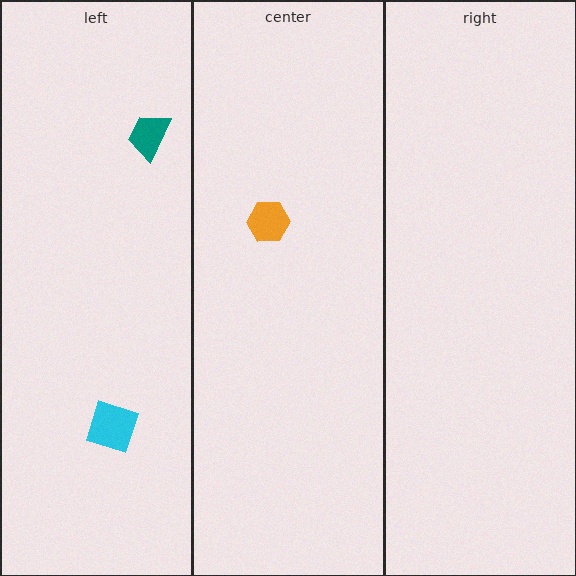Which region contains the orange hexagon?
The center region.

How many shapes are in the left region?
2.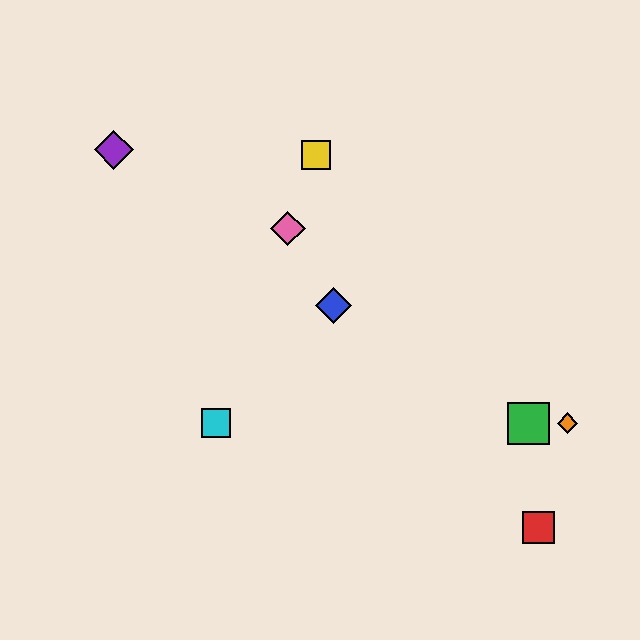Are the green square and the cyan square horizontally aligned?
Yes, both are at y≈423.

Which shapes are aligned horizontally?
The green square, the orange diamond, the cyan square are aligned horizontally.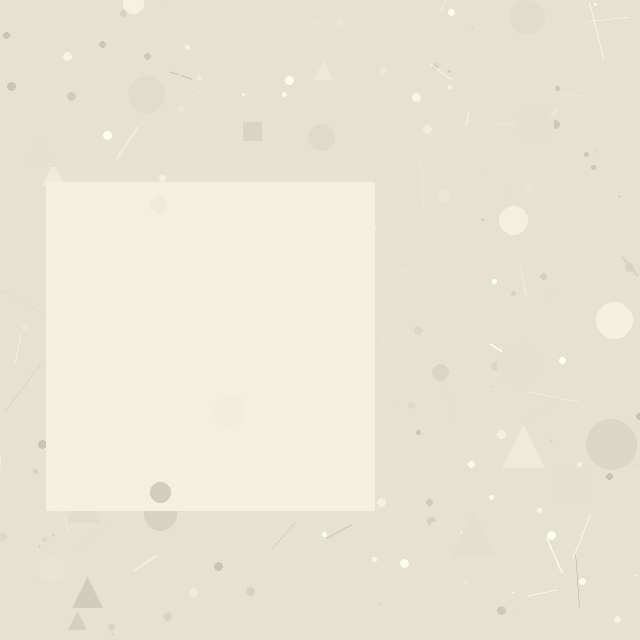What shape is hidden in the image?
A square is hidden in the image.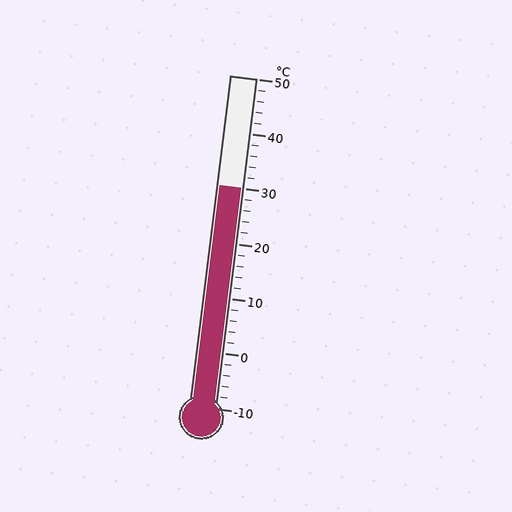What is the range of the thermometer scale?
The thermometer scale ranges from -10°C to 50°C.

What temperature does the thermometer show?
The thermometer shows approximately 30°C.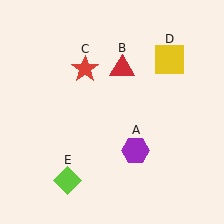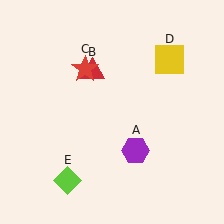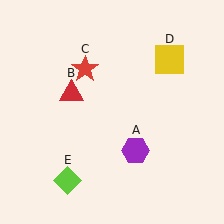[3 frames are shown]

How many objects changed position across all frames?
1 object changed position: red triangle (object B).